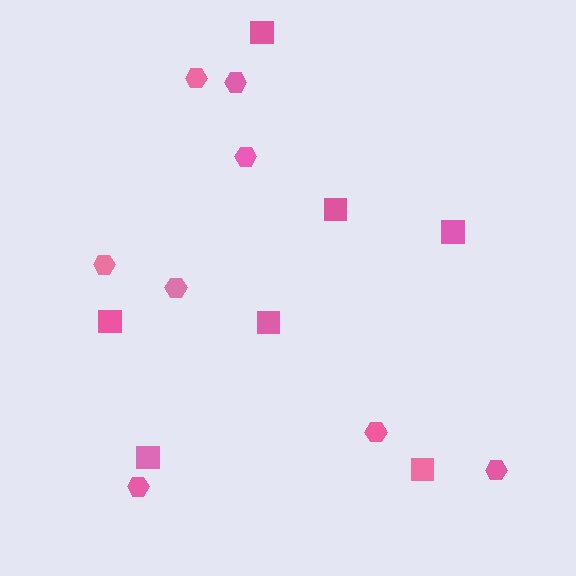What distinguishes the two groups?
There are 2 groups: one group of squares (7) and one group of hexagons (8).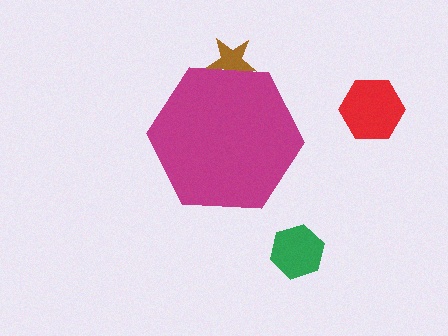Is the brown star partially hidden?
Yes, the brown star is partially hidden behind the magenta hexagon.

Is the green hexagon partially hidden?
No, the green hexagon is fully visible.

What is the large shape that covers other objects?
A magenta hexagon.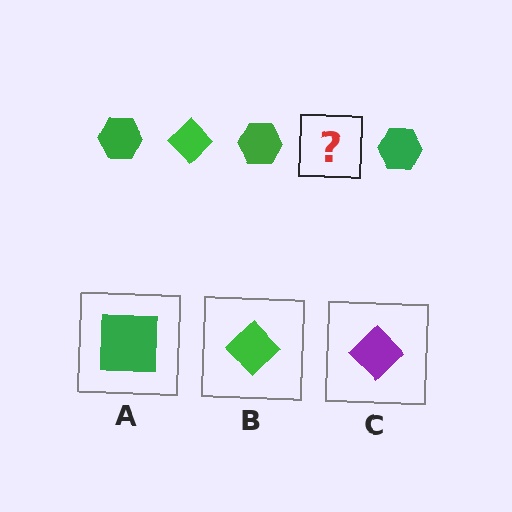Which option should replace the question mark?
Option B.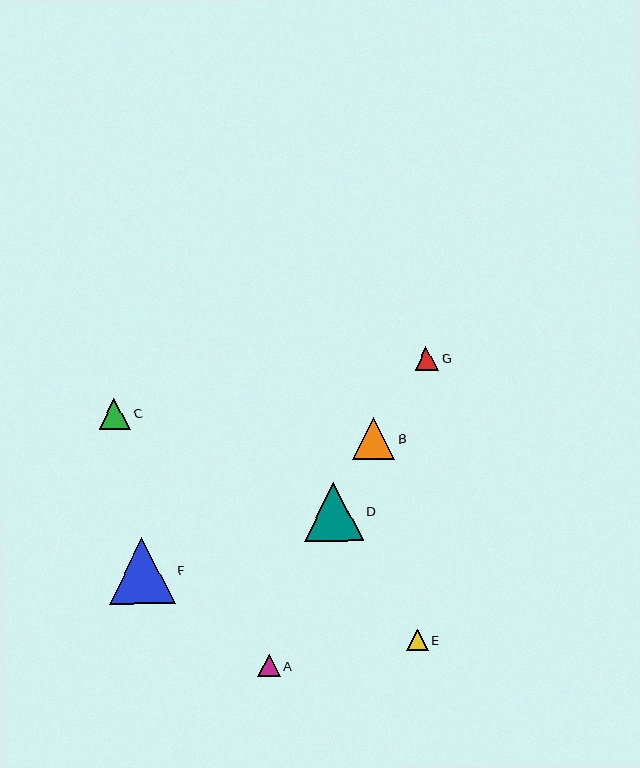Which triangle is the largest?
Triangle F is the largest with a size of approximately 66 pixels.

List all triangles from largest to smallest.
From largest to smallest: F, D, B, C, G, A, E.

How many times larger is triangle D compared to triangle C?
Triangle D is approximately 1.9 times the size of triangle C.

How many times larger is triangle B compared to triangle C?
Triangle B is approximately 1.4 times the size of triangle C.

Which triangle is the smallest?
Triangle E is the smallest with a size of approximately 22 pixels.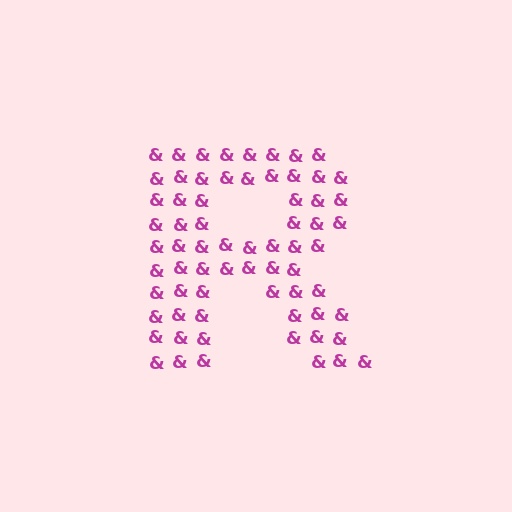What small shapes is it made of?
It is made of small ampersands.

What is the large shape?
The large shape is the letter R.